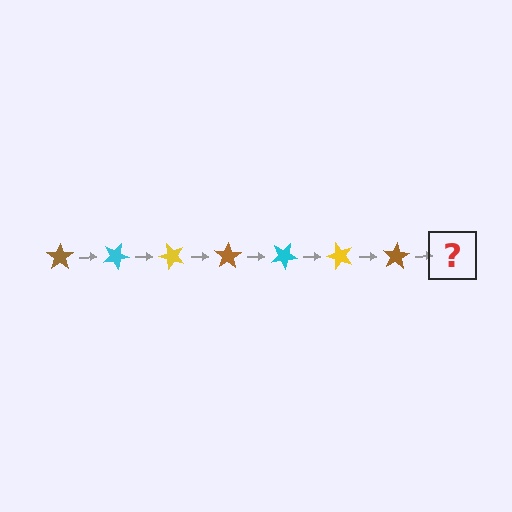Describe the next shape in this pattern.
It should be a cyan star, rotated 175 degrees from the start.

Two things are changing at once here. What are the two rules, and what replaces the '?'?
The two rules are that it rotates 25 degrees each step and the color cycles through brown, cyan, and yellow. The '?' should be a cyan star, rotated 175 degrees from the start.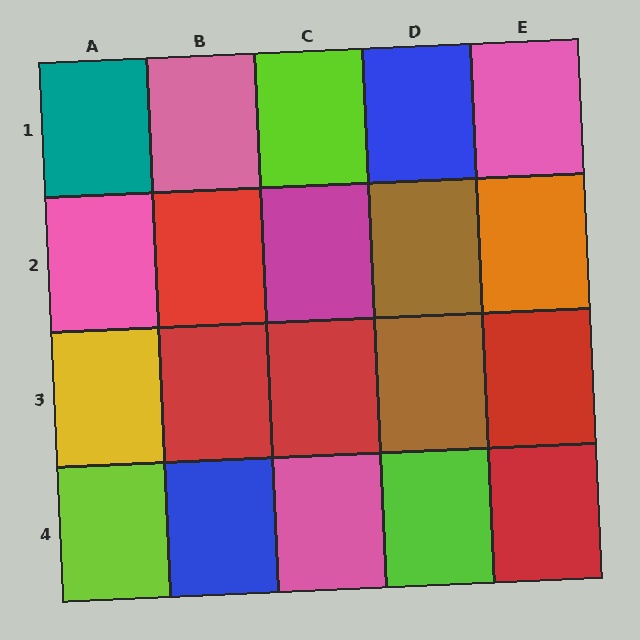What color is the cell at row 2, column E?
Orange.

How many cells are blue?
2 cells are blue.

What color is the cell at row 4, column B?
Blue.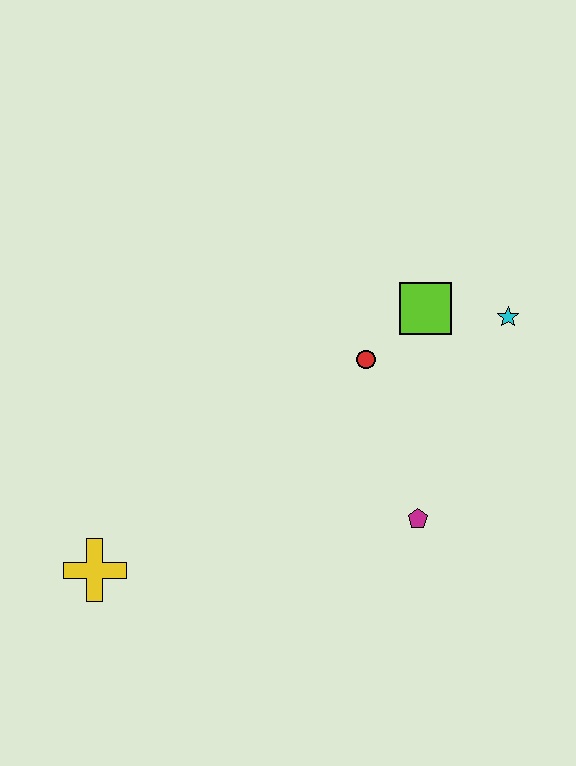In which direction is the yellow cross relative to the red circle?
The yellow cross is to the left of the red circle.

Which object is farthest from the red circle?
The yellow cross is farthest from the red circle.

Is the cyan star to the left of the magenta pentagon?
No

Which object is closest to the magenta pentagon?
The red circle is closest to the magenta pentagon.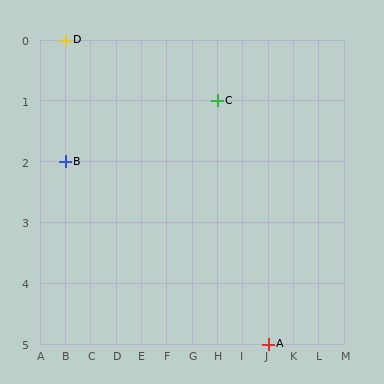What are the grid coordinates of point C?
Point C is at grid coordinates (H, 1).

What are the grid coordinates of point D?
Point D is at grid coordinates (B, 0).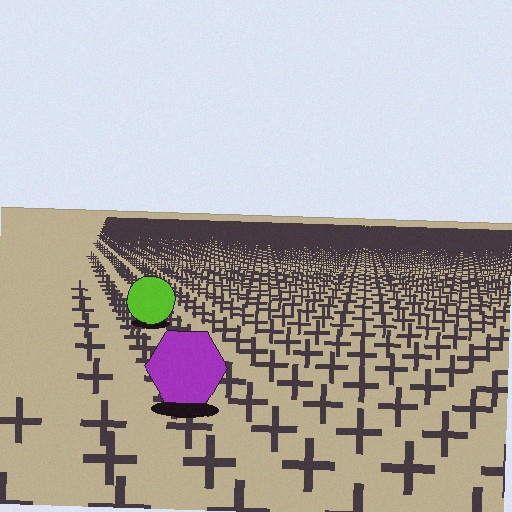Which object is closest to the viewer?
The purple hexagon is closest. The texture marks near it are larger and more spread out.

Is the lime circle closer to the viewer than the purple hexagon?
No. The purple hexagon is closer — you can tell from the texture gradient: the ground texture is coarser near it.